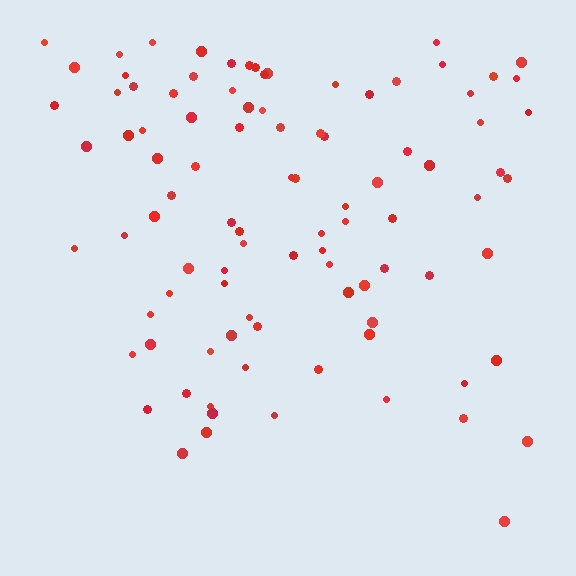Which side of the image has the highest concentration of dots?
The top.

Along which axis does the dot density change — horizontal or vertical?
Vertical.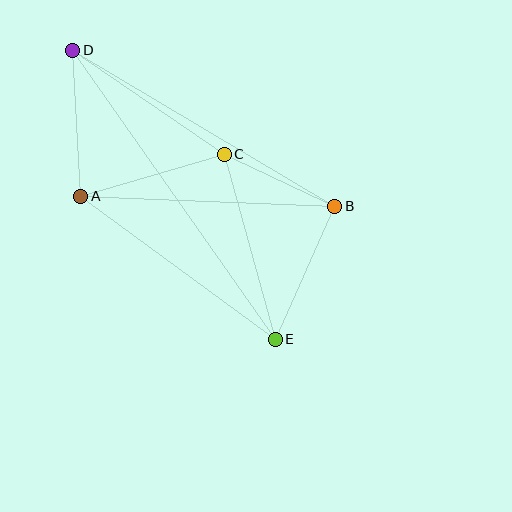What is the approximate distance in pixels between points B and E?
The distance between B and E is approximately 145 pixels.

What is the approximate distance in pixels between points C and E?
The distance between C and E is approximately 192 pixels.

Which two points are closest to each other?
Points B and C are closest to each other.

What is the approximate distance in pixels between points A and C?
The distance between A and C is approximately 150 pixels.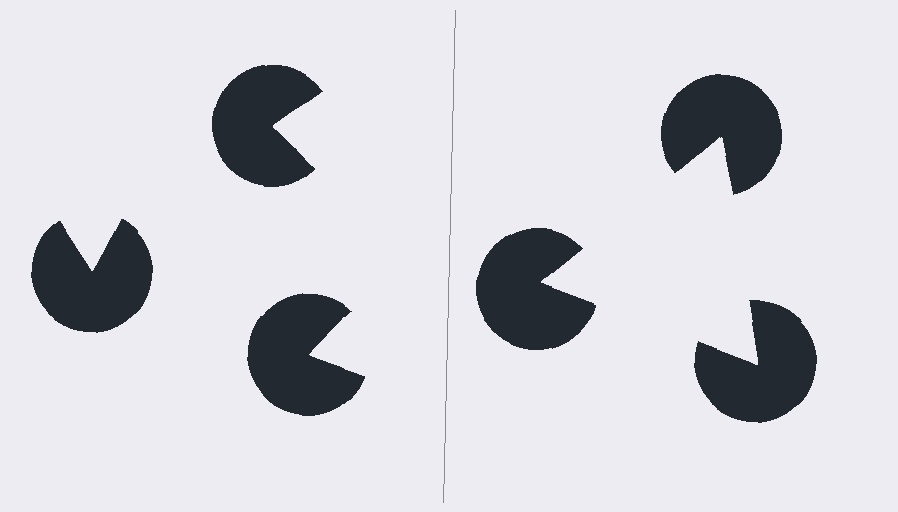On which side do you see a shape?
An illusory triangle appears on the right side. On the left side the wedge cuts are rotated, so no coherent shape forms.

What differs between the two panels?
The pac-man discs are positioned identically on both sides; only the wedge orientations differ. On the right they align to a triangle; on the left they are misaligned.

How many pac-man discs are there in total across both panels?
6 — 3 on each side.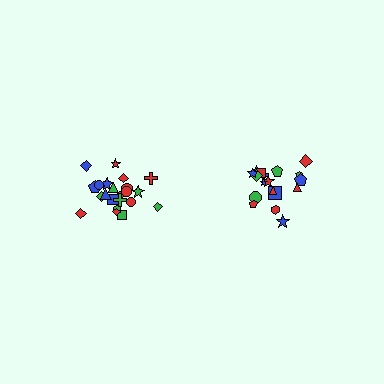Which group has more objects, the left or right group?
The left group.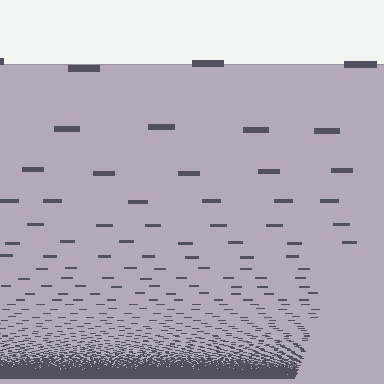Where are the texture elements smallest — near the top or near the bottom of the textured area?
Near the bottom.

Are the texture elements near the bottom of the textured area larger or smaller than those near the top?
Smaller. The gradient is inverted — elements near the bottom are smaller and denser.